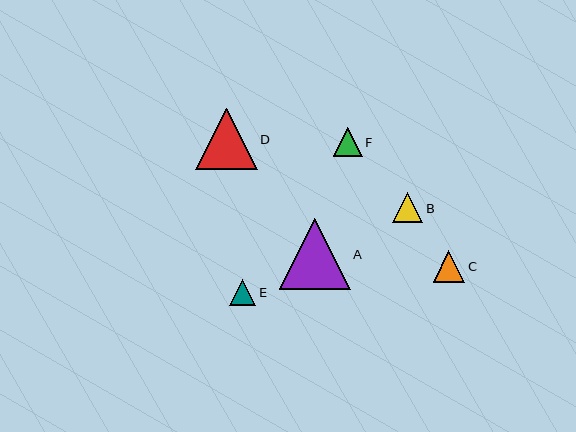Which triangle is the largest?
Triangle A is the largest with a size of approximately 71 pixels.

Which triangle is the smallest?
Triangle E is the smallest with a size of approximately 26 pixels.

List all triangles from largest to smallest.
From largest to smallest: A, D, C, B, F, E.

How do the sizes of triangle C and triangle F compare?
Triangle C and triangle F are approximately the same size.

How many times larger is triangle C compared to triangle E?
Triangle C is approximately 1.2 times the size of triangle E.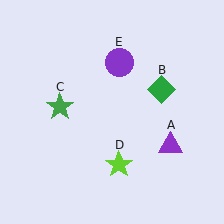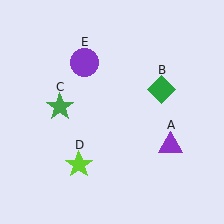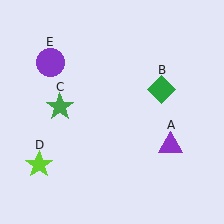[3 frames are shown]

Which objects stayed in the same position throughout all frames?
Purple triangle (object A) and green diamond (object B) and green star (object C) remained stationary.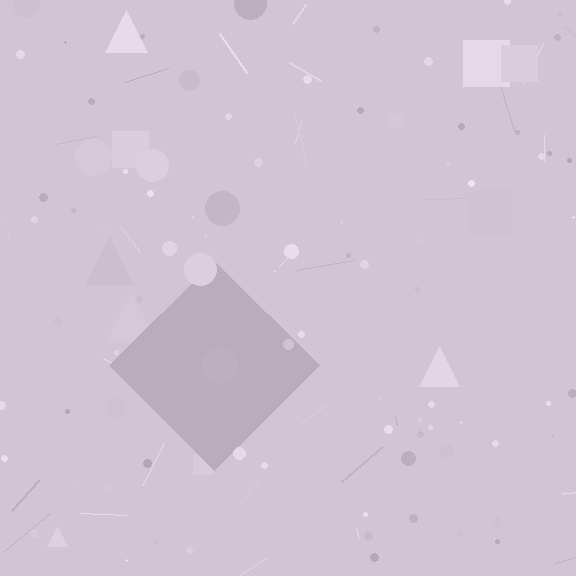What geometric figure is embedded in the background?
A diamond is embedded in the background.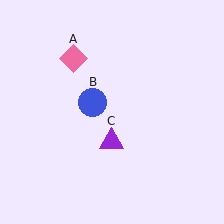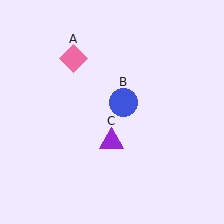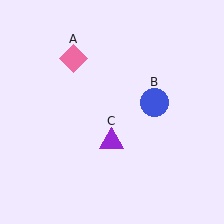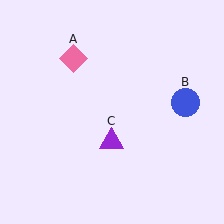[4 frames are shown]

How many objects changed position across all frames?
1 object changed position: blue circle (object B).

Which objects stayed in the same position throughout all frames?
Pink diamond (object A) and purple triangle (object C) remained stationary.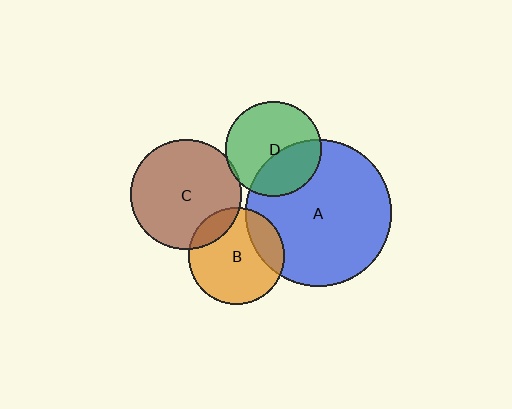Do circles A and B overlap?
Yes.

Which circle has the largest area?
Circle A (blue).